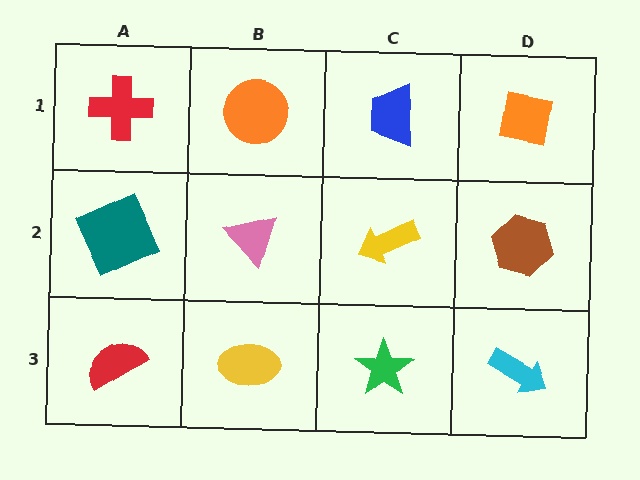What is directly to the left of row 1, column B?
A red cross.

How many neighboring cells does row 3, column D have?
2.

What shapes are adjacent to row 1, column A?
A teal square (row 2, column A), an orange circle (row 1, column B).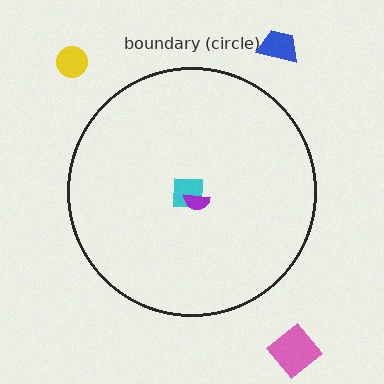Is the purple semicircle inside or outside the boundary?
Inside.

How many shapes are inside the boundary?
2 inside, 3 outside.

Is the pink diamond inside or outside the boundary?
Outside.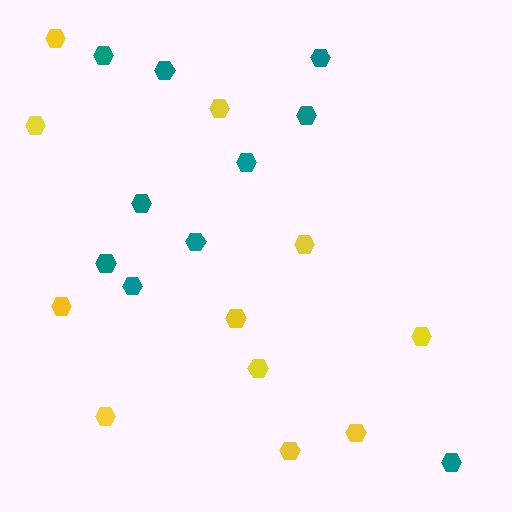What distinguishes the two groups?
There are 2 groups: one group of yellow hexagons (11) and one group of teal hexagons (10).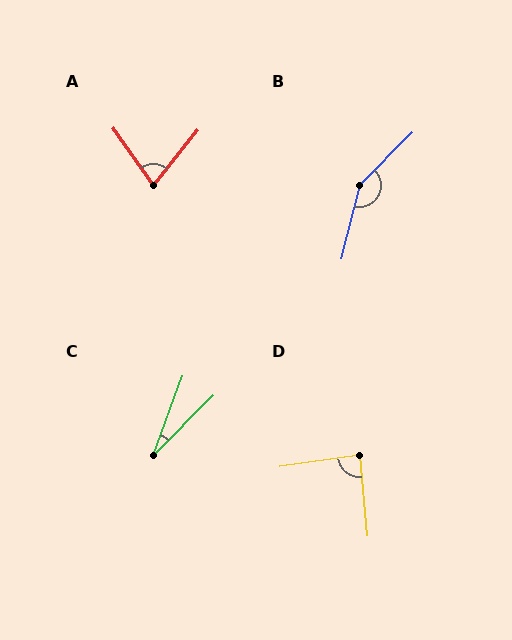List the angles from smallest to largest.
C (25°), A (74°), D (87°), B (149°).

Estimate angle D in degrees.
Approximately 87 degrees.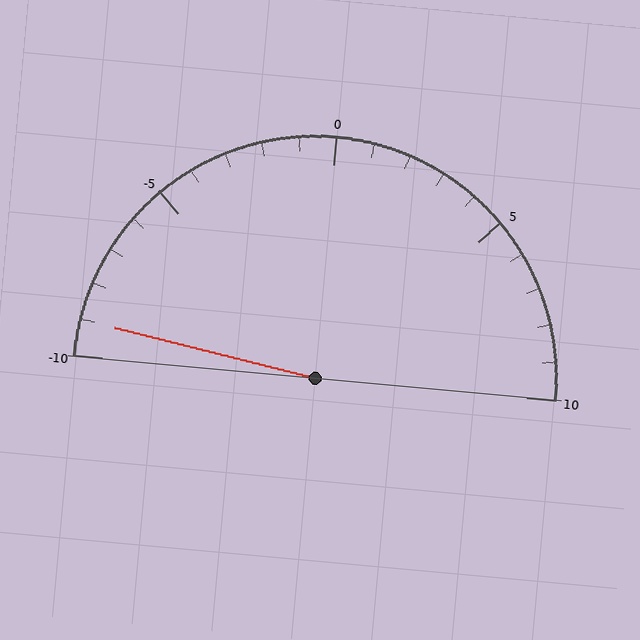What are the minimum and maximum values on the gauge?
The gauge ranges from -10 to 10.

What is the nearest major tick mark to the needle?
The nearest major tick mark is -10.